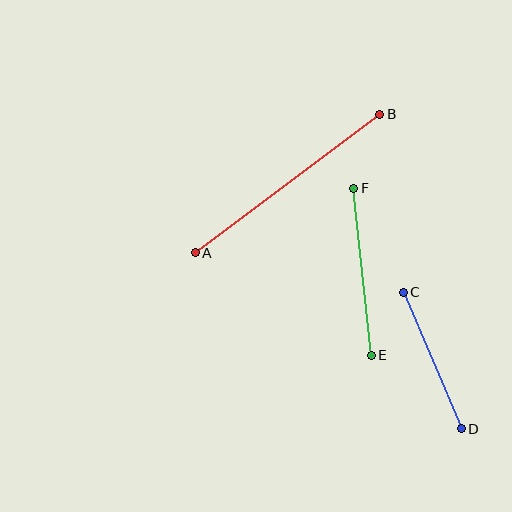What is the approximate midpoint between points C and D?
The midpoint is at approximately (432, 361) pixels.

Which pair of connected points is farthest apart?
Points A and B are farthest apart.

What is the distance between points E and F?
The distance is approximately 168 pixels.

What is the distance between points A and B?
The distance is approximately 231 pixels.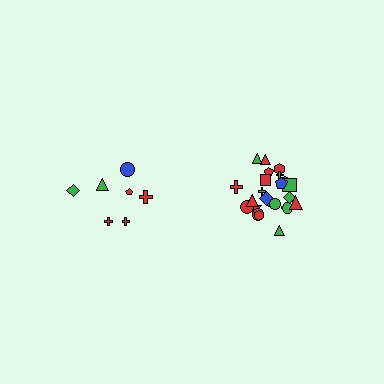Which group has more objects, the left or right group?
The right group.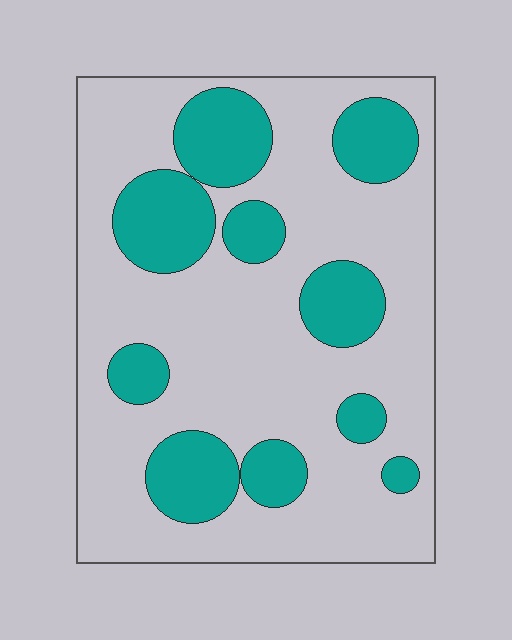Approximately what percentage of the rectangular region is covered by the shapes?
Approximately 30%.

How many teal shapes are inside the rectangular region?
10.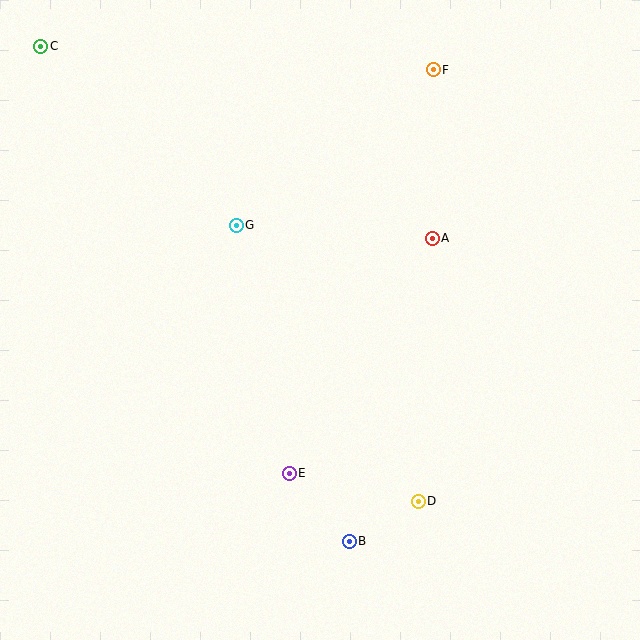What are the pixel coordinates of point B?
Point B is at (349, 541).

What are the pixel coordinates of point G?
Point G is at (236, 225).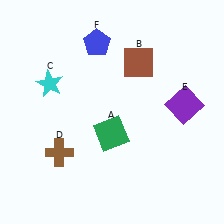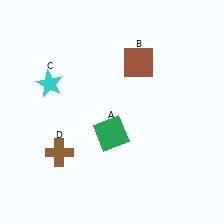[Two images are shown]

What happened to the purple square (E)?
The purple square (E) was removed in Image 2. It was in the top-right area of Image 1.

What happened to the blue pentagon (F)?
The blue pentagon (F) was removed in Image 2. It was in the top-left area of Image 1.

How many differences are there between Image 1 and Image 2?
There are 2 differences between the two images.